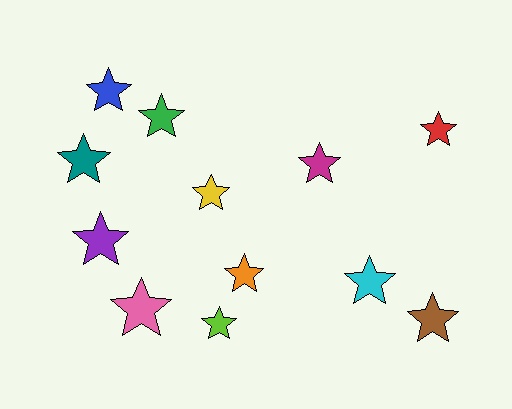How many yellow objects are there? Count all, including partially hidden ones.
There is 1 yellow object.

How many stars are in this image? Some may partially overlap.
There are 12 stars.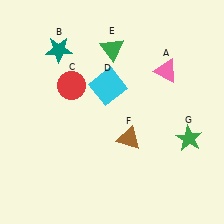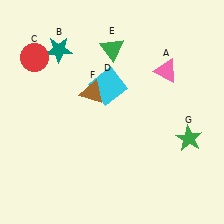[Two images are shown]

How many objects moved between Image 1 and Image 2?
2 objects moved between the two images.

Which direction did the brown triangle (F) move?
The brown triangle (F) moved up.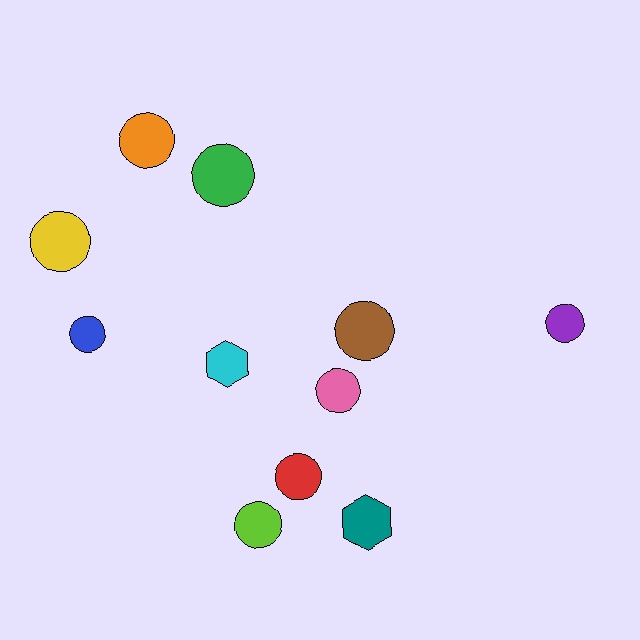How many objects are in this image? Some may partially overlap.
There are 11 objects.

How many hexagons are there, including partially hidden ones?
There are 2 hexagons.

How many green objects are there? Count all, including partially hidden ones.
There is 1 green object.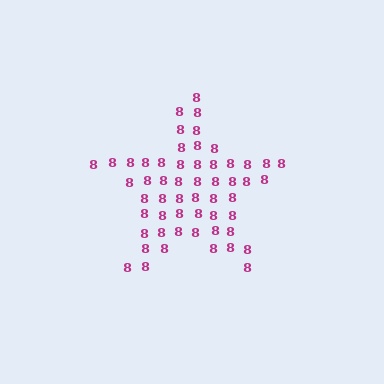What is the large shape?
The large shape is a star.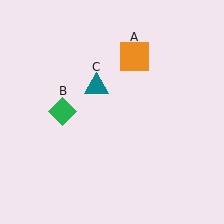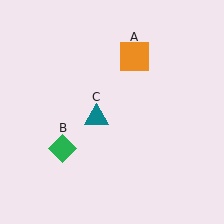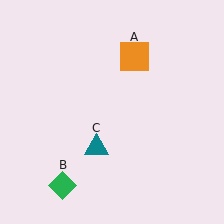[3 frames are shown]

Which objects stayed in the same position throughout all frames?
Orange square (object A) remained stationary.